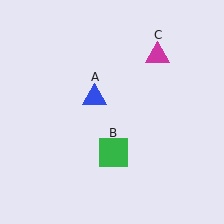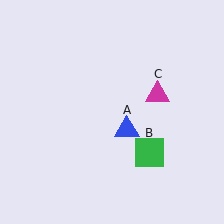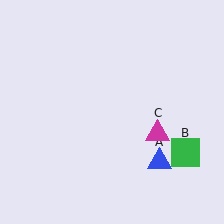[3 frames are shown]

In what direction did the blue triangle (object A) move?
The blue triangle (object A) moved down and to the right.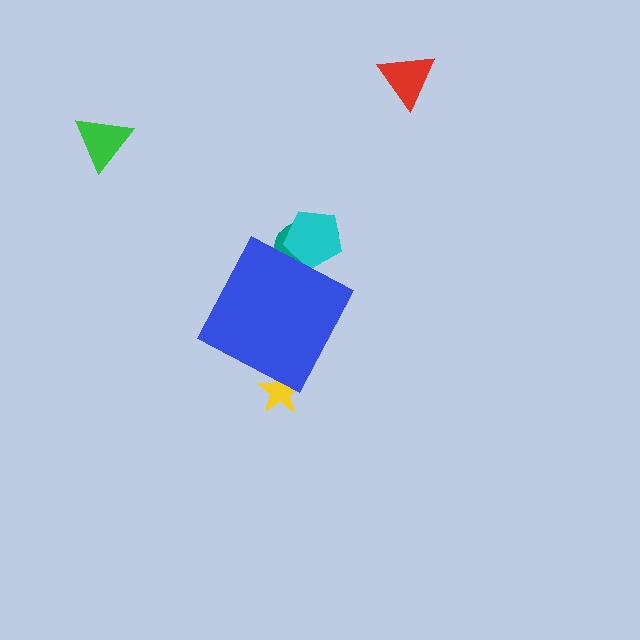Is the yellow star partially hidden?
Yes, the yellow star is partially hidden behind the blue diamond.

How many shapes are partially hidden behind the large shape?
3 shapes are partially hidden.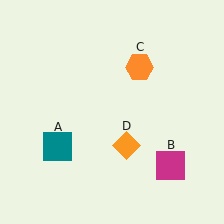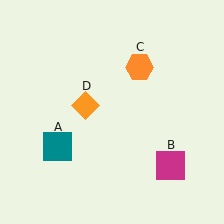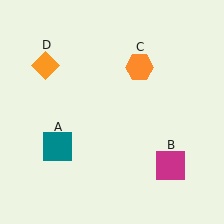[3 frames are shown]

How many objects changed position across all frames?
1 object changed position: orange diamond (object D).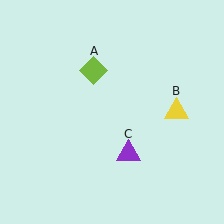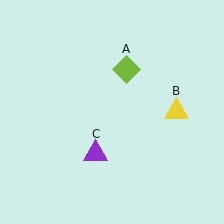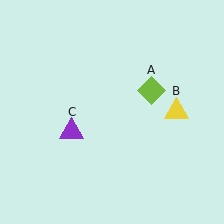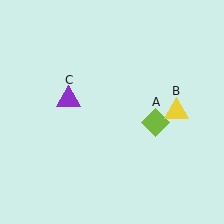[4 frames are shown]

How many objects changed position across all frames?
2 objects changed position: lime diamond (object A), purple triangle (object C).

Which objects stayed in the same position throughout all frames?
Yellow triangle (object B) remained stationary.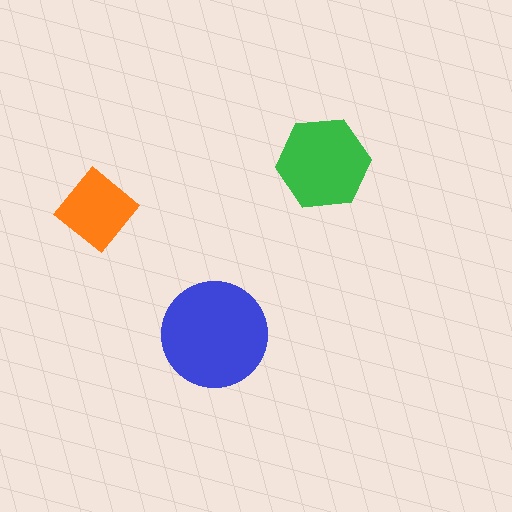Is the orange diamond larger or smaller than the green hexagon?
Smaller.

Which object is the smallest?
The orange diamond.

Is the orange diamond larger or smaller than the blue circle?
Smaller.